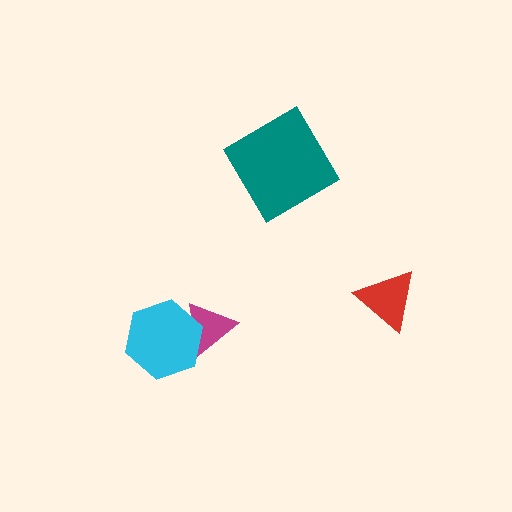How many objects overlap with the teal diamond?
0 objects overlap with the teal diamond.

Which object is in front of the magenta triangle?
The cyan hexagon is in front of the magenta triangle.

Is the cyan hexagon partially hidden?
No, no other shape covers it.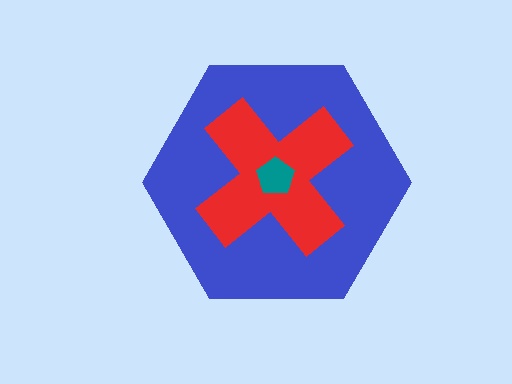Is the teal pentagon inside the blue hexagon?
Yes.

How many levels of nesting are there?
3.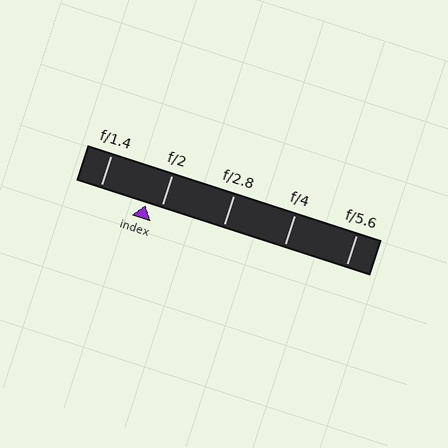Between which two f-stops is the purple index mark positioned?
The index mark is between f/1.4 and f/2.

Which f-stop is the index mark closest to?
The index mark is closest to f/2.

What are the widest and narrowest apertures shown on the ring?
The widest aperture shown is f/1.4 and the narrowest is f/5.6.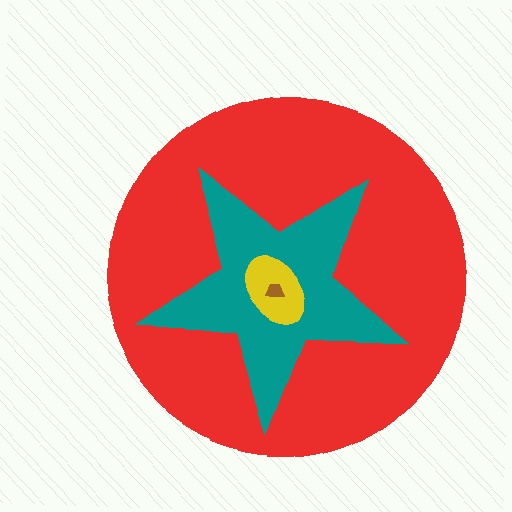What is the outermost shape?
The red circle.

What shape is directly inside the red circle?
The teal star.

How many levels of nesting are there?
4.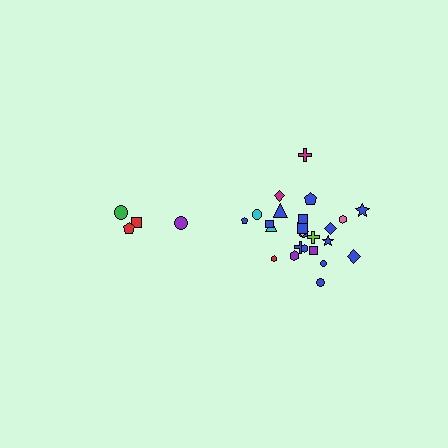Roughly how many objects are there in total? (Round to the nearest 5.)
Roughly 30 objects in total.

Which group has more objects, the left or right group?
The right group.